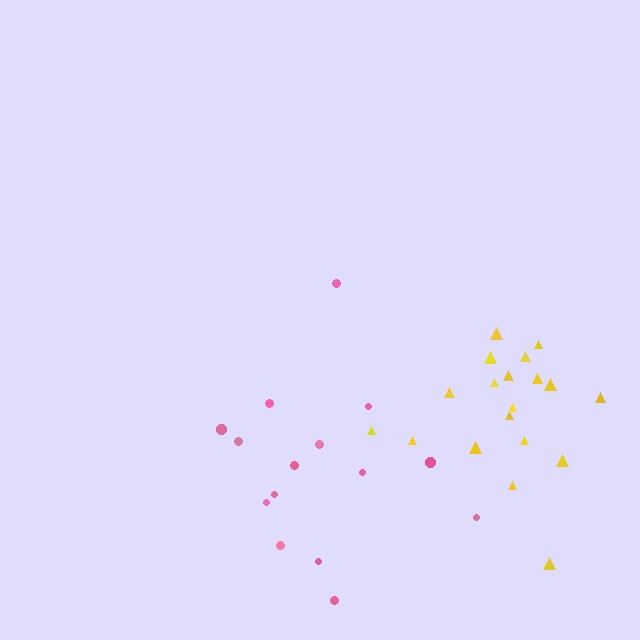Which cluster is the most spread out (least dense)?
Pink.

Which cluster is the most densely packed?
Yellow.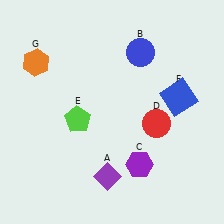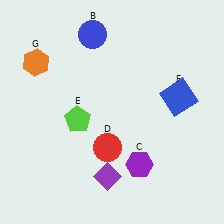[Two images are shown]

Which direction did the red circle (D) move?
The red circle (D) moved left.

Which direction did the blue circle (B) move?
The blue circle (B) moved left.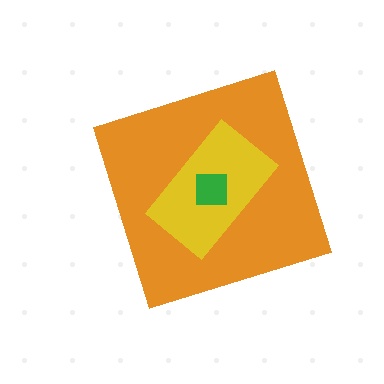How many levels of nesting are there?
3.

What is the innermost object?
The green square.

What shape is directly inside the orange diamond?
The yellow rectangle.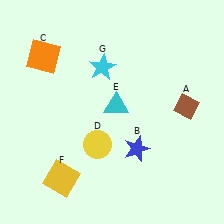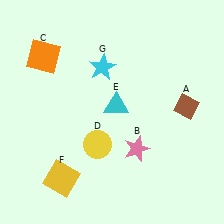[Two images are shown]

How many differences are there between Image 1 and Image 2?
There is 1 difference between the two images.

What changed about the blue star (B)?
In Image 1, B is blue. In Image 2, it changed to pink.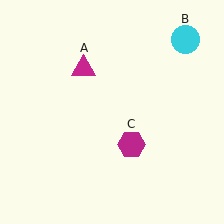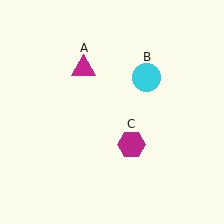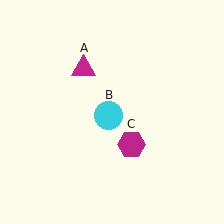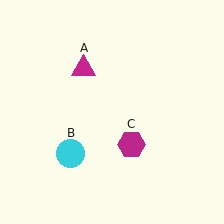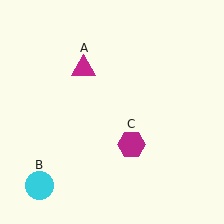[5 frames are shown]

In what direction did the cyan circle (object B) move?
The cyan circle (object B) moved down and to the left.